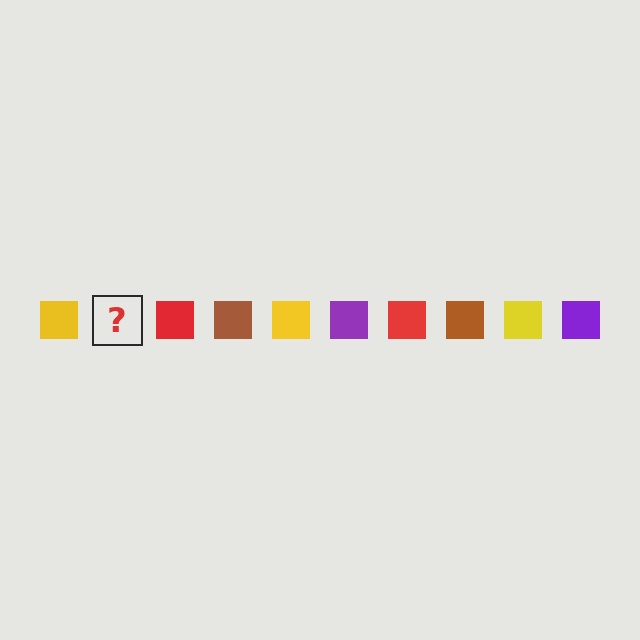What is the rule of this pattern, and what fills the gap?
The rule is that the pattern cycles through yellow, purple, red, brown squares. The gap should be filled with a purple square.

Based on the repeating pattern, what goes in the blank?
The blank should be a purple square.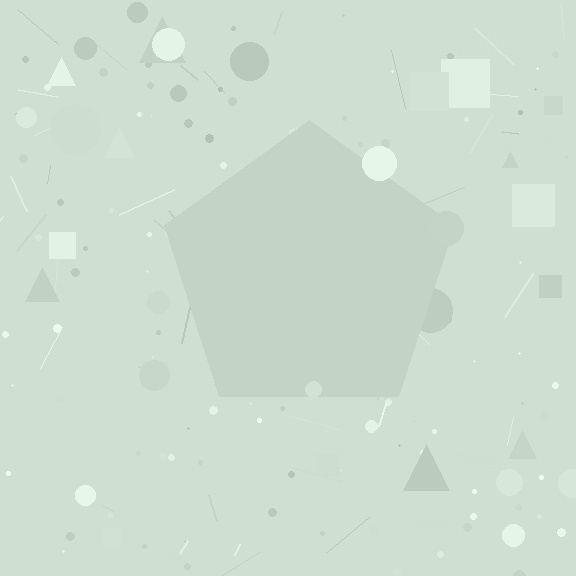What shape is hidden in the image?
A pentagon is hidden in the image.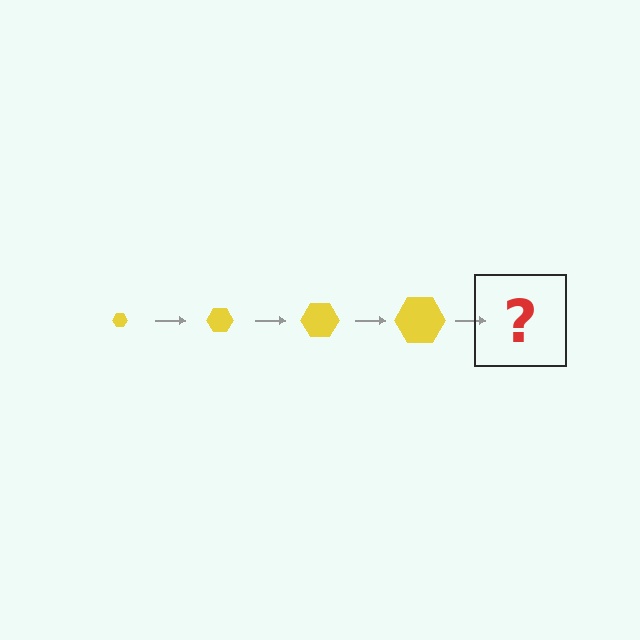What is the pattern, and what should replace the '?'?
The pattern is that the hexagon gets progressively larger each step. The '?' should be a yellow hexagon, larger than the previous one.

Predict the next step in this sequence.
The next step is a yellow hexagon, larger than the previous one.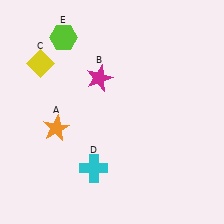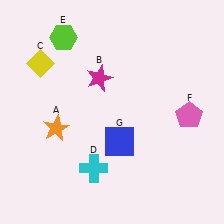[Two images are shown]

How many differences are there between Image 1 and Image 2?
There are 2 differences between the two images.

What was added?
A pink pentagon (F), a blue square (G) were added in Image 2.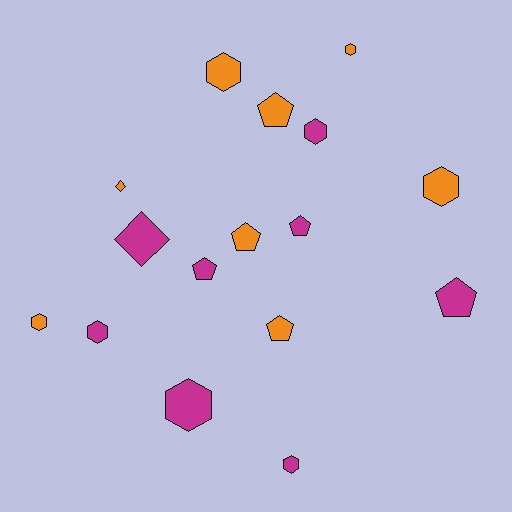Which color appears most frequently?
Magenta, with 8 objects.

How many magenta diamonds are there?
There is 1 magenta diamond.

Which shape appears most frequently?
Hexagon, with 8 objects.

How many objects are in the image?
There are 16 objects.